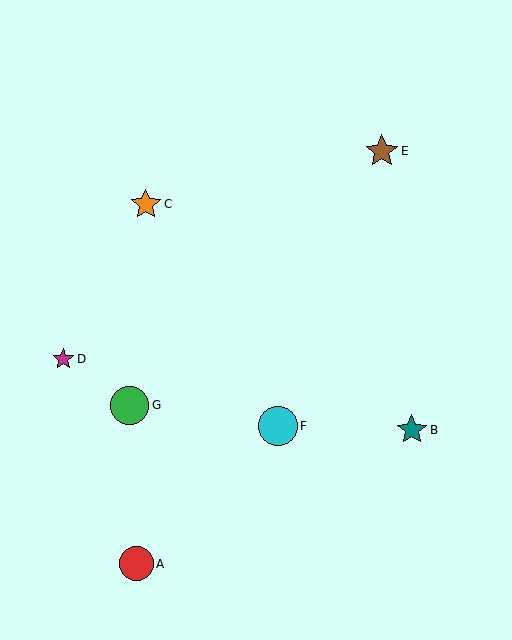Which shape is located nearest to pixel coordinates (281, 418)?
The cyan circle (labeled F) at (278, 426) is nearest to that location.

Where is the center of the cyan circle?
The center of the cyan circle is at (278, 426).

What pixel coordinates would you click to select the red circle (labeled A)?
Click at (136, 564) to select the red circle A.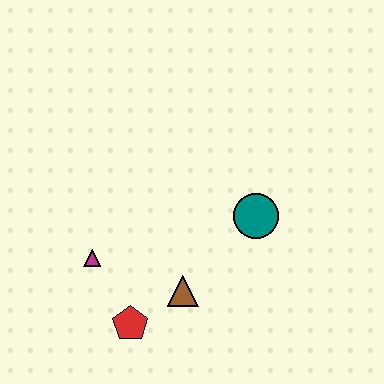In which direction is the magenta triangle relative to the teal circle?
The magenta triangle is to the left of the teal circle.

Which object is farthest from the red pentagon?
The teal circle is farthest from the red pentagon.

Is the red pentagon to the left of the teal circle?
Yes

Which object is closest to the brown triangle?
The red pentagon is closest to the brown triangle.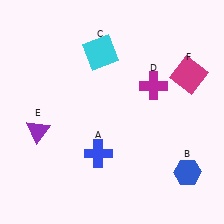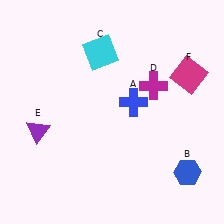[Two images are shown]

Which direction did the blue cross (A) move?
The blue cross (A) moved up.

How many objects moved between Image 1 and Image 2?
1 object moved between the two images.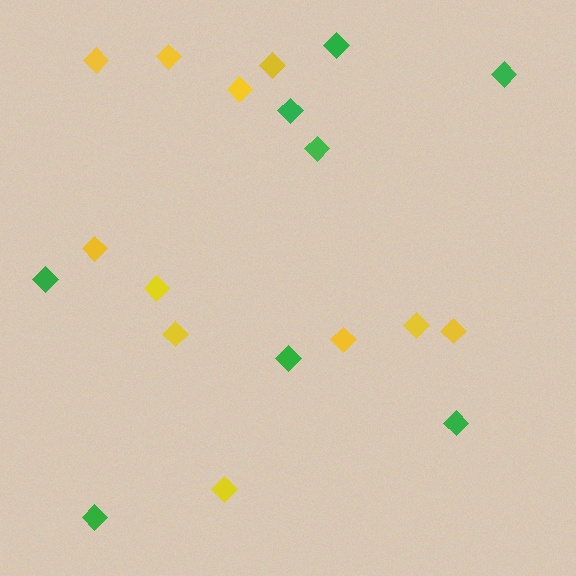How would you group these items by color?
There are 2 groups: one group of yellow diamonds (11) and one group of green diamonds (8).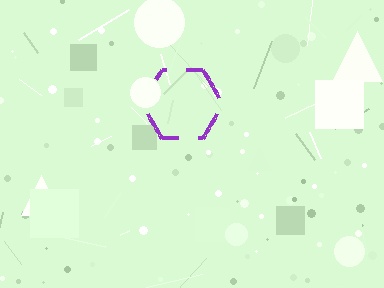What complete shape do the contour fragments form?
The contour fragments form a hexagon.